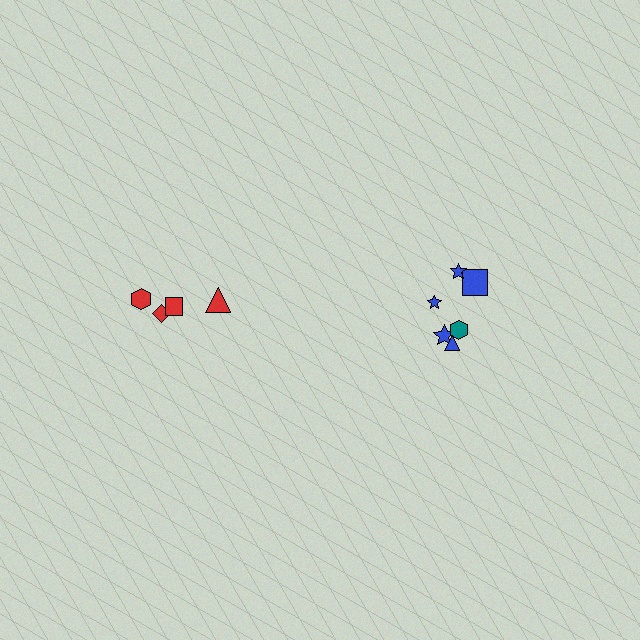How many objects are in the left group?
There are 4 objects.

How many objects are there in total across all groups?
There are 10 objects.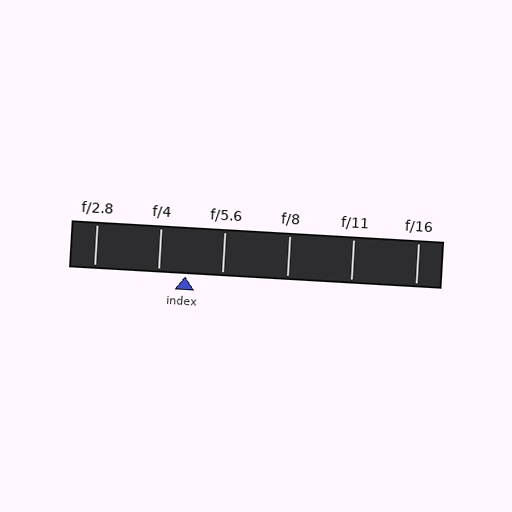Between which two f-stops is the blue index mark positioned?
The index mark is between f/4 and f/5.6.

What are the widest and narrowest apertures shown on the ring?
The widest aperture shown is f/2.8 and the narrowest is f/16.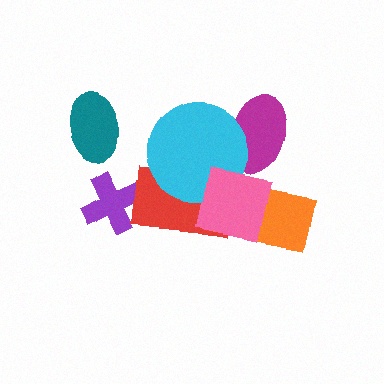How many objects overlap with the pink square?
3 objects overlap with the pink square.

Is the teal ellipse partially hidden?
No, no other shape covers it.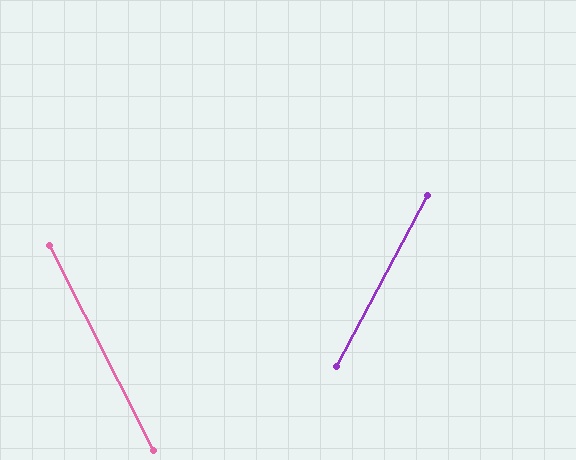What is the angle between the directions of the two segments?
Approximately 55 degrees.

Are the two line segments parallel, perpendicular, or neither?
Neither parallel nor perpendicular — they differ by about 55°.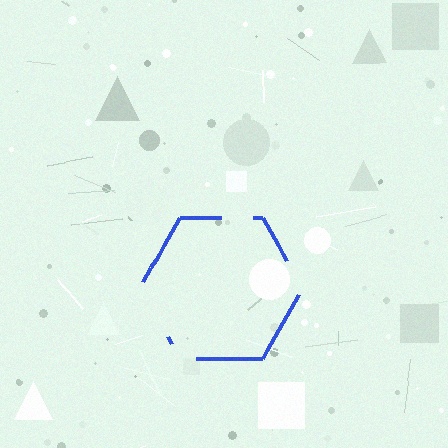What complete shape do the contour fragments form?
The contour fragments form a hexagon.